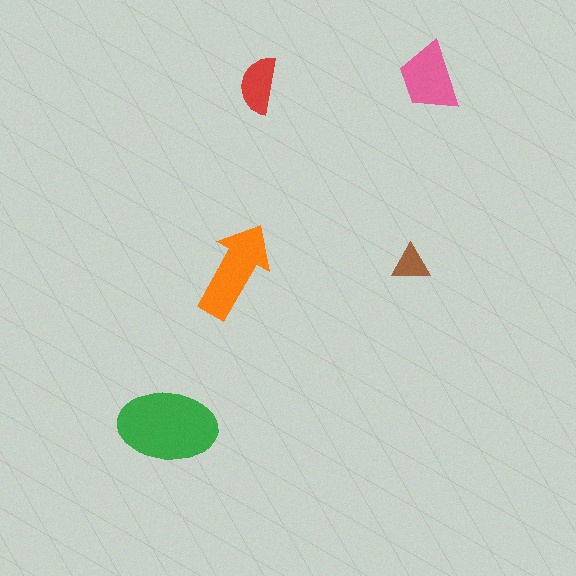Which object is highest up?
The pink trapezoid is topmost.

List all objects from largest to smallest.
The green ellipse, the orange arrow, the pink trapezoid, the red semicircle, the brown triangle.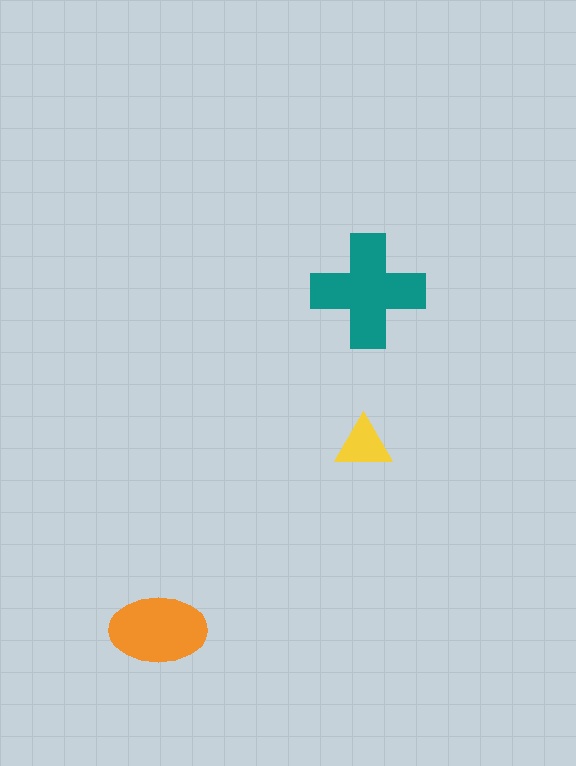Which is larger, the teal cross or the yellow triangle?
The teal cross.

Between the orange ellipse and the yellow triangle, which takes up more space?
The orange ellipse.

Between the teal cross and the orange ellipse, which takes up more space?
The teal cross.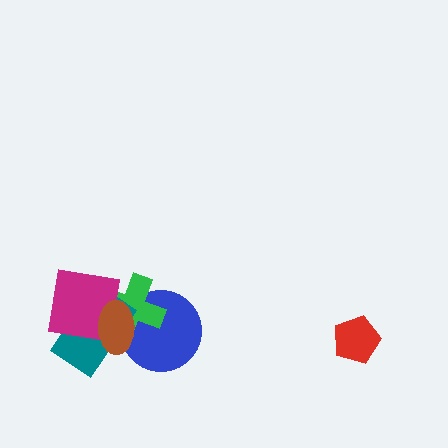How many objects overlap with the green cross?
4 objects overlap with the green cross.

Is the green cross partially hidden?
Yes, it is partially covered by another shape.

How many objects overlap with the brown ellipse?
4 objects overlap with the brown ellipse.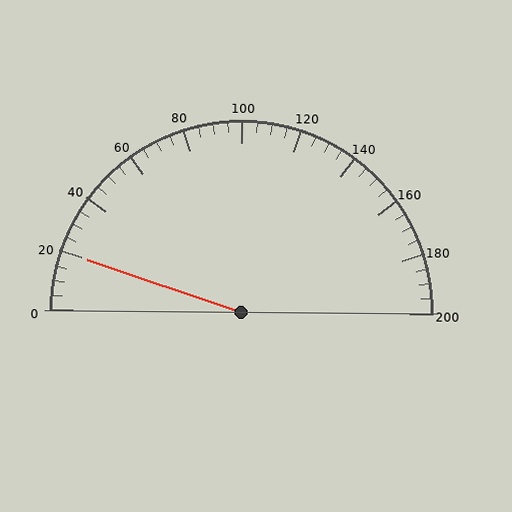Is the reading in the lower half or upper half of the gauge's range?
The reading is in the lower half of the range (0 to 200).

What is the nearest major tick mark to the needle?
The nearest major tick mark is 20.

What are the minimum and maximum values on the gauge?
The gauge ranges from 0 to 200.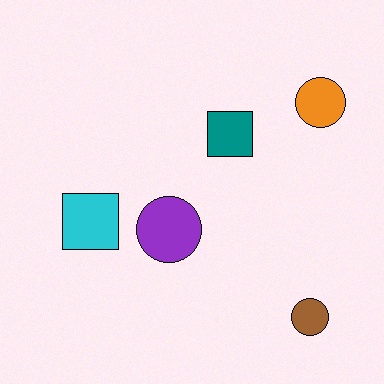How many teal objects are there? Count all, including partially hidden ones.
There is 1 teal object.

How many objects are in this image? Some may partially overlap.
There are 5 objects.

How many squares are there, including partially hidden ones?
There are 2 squares.